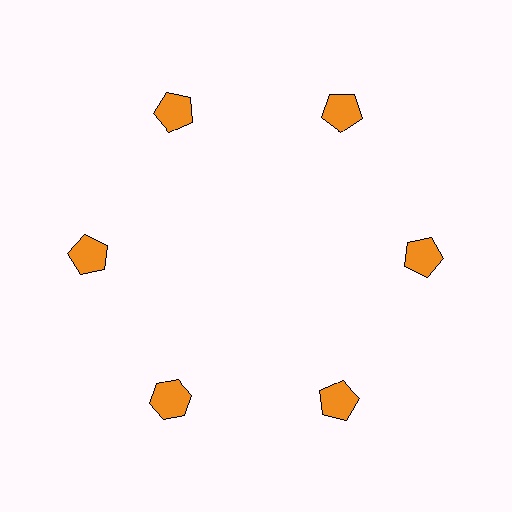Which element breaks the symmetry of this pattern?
The orange hexagon at roughly the 7 o'clock position breaks the symmetry. All other shapes are orange pentagons.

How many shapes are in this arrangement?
There are 6 shapes arranged in a ring pattern.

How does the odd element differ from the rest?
It has a different shape: hexagon instead of pentagon.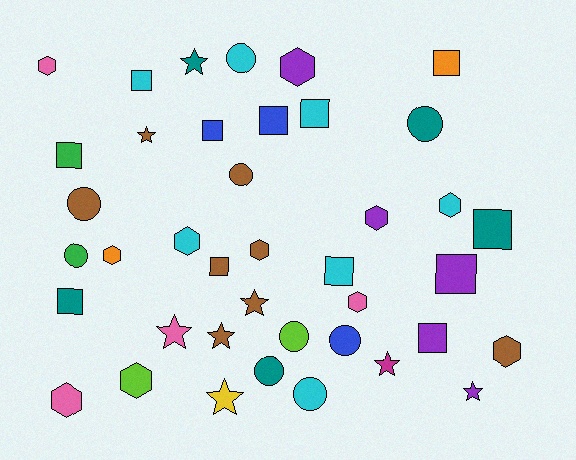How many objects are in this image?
There are 40 objects.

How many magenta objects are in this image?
There is 1 magenta object.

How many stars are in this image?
There are 8 stars.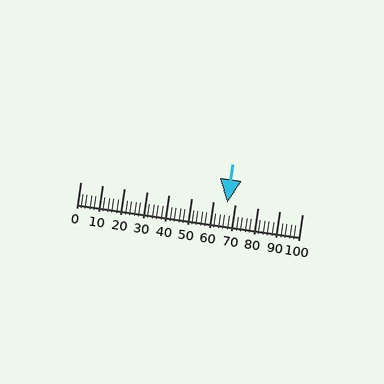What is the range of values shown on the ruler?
The ruler shows values from 0 to 100.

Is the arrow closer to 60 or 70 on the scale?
The arrow is closer to 70.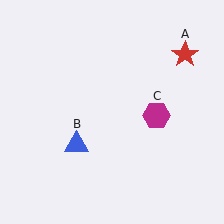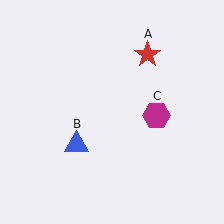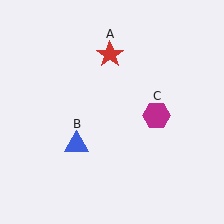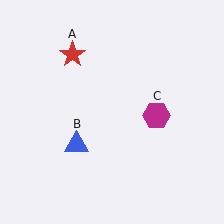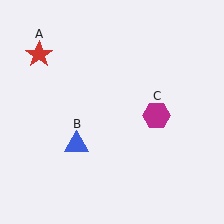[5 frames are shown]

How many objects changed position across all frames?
1 object changed position: red star (object A).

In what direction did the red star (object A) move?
The red star (object A) moved left.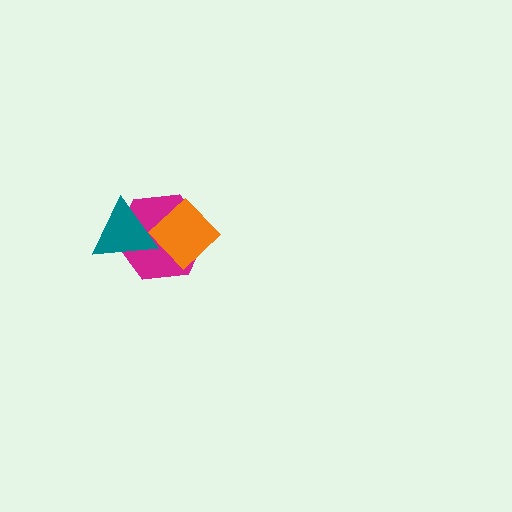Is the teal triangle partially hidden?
No, no other shape covers it.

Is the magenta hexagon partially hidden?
Yes, it is partially covered by another shape.